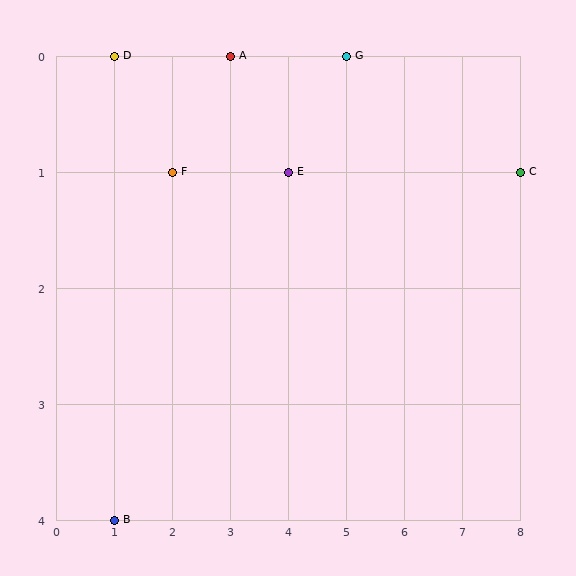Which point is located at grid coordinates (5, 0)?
Point G is at (5, 0).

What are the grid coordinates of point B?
Point B is at grid coordinates (1, 4).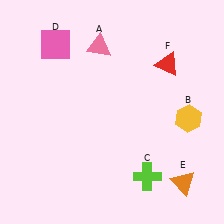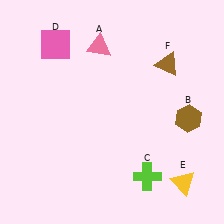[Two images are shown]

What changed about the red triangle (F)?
In Image 1, F is red. In Image 2, it changed to brown.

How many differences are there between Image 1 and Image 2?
There are 3 differences between the two images.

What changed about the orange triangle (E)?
In Image 1, E is orange. In Image 2, it changed to yellow.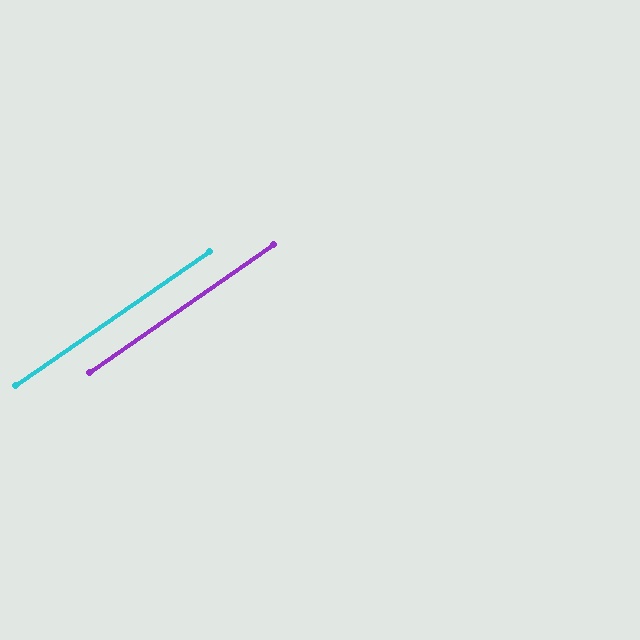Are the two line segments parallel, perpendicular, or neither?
Parallel — their directions differ by only 0.0°.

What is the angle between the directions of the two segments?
Approximately 0 degrees.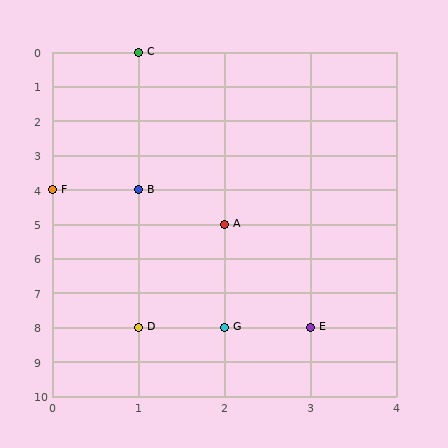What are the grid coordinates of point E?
Point E is at grid coordinates (3, 8).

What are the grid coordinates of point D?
Point D is at grid coordinates (1, 8).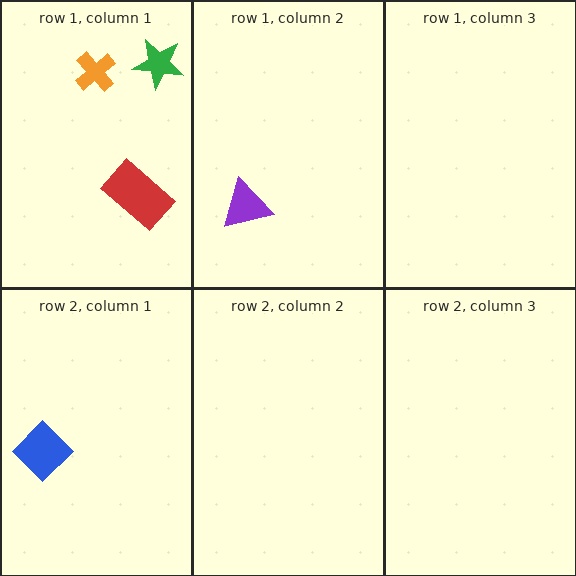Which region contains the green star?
The row 1, column 1 region.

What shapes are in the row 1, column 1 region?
The green star, the orange cross, the red rectangle.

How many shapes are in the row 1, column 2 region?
1.